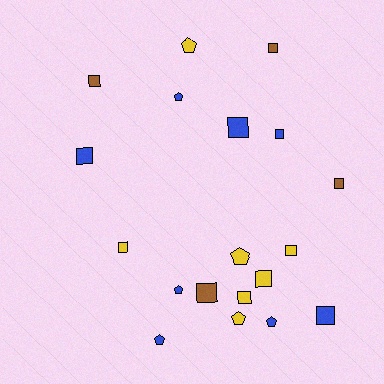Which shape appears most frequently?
Square, with 12 objects.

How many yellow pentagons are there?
There are 3 yellow pentagons.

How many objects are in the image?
There are 19 objects.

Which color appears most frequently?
Blue, with 8 objects.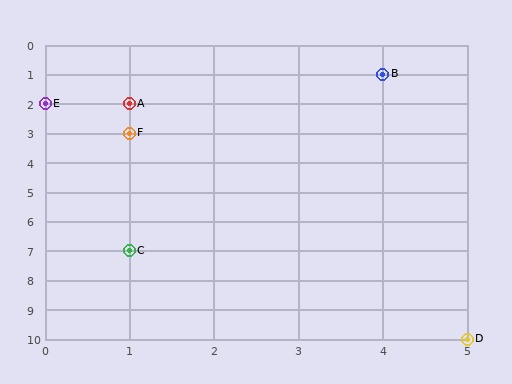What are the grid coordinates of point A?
Point A is at grid coordinates (1, 2).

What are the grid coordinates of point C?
Point C is at grid coordinates (1, 7).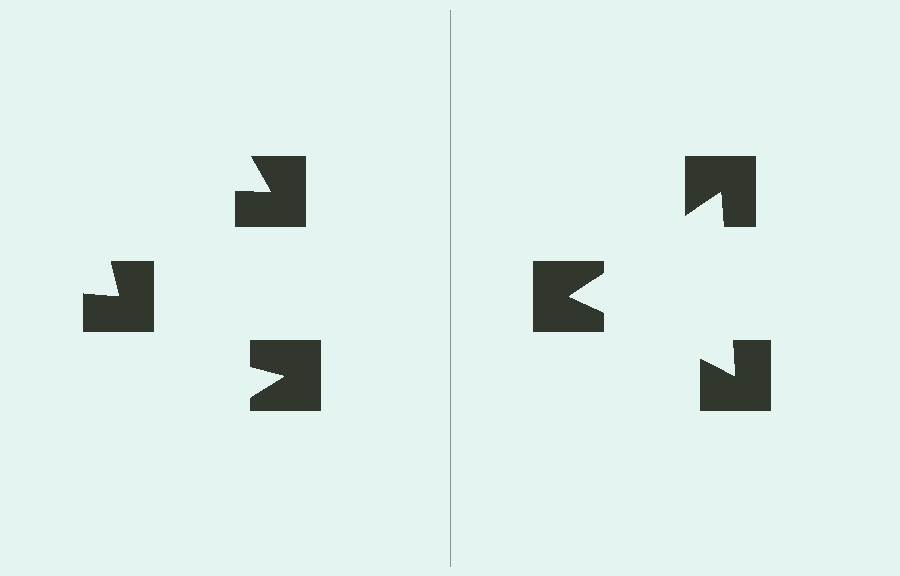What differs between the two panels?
The notched squares are positioned identically on both sides; only the wedge orientations differ. On the right they align to a triangle; on the left they are misaligned.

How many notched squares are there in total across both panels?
6 — 3 on each side.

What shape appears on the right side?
An illusory triangle.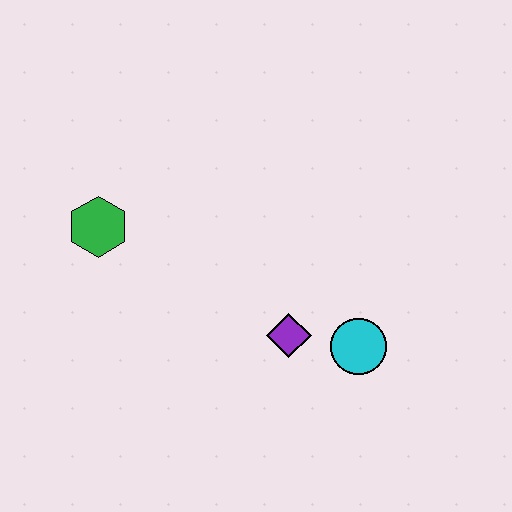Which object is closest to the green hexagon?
The purple diamond is closest to the green hexagon.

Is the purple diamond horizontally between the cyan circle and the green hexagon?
Yes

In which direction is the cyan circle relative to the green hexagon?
The cyan circle is to the right of the green hexagon.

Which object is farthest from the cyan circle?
The green hexagon is farthest from the cyan circle.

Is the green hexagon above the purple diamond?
Yes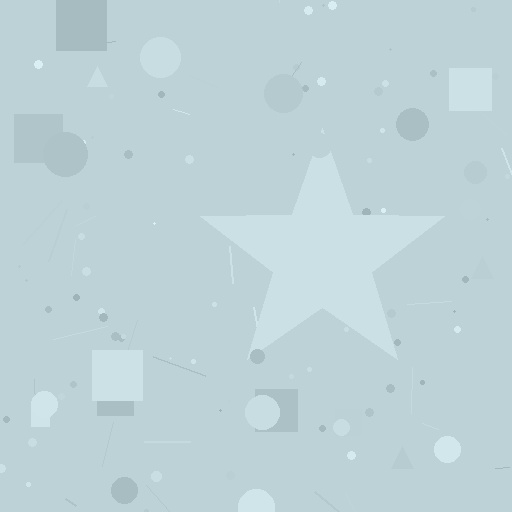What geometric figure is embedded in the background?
A star is embedded in the background.